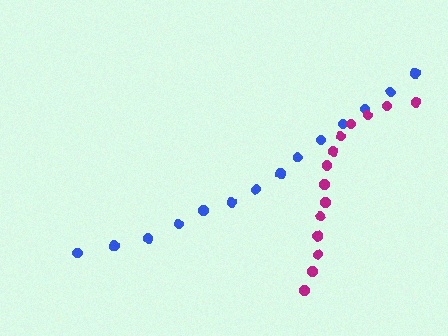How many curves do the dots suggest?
There are 2 distinct paths.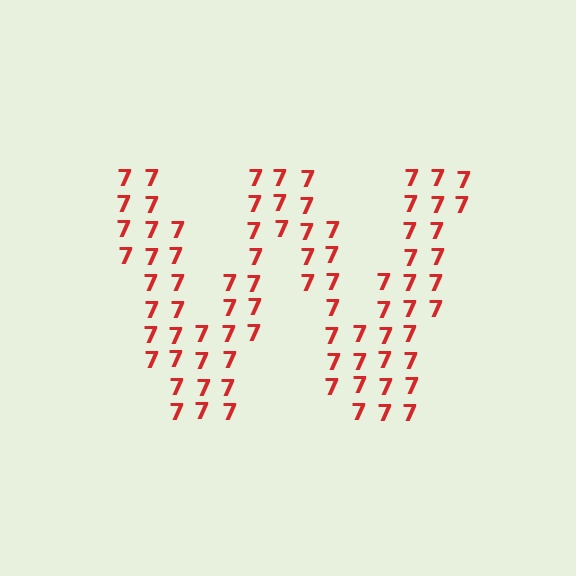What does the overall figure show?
The overall figure shows the letter W.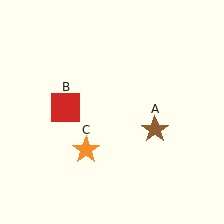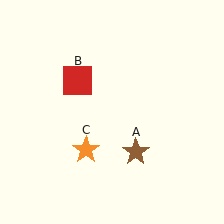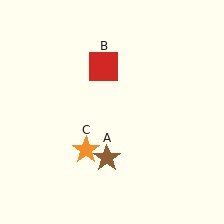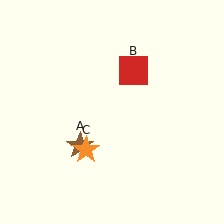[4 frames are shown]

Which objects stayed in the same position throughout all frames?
Orange star (object C) remained stationary.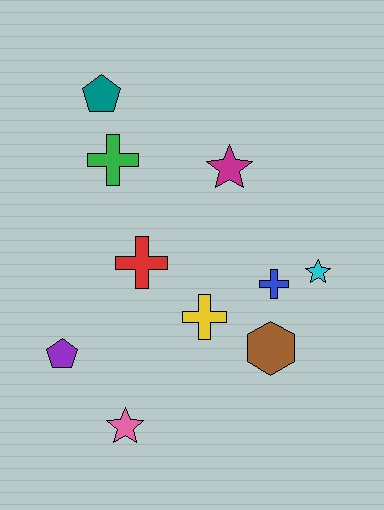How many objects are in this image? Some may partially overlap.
There are 10 objects.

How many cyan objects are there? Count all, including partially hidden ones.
There is 1 cyan object.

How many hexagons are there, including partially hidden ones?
There is 1 hexagon.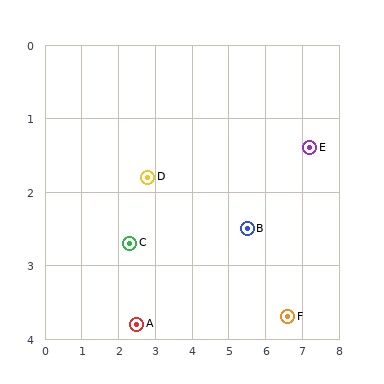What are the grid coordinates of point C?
Point C is at approximately (2.3, 2.7).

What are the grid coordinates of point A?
Point A is at approximately (2.5, 3.8).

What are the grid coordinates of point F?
Point F is at approximately (6.6, 3.7).